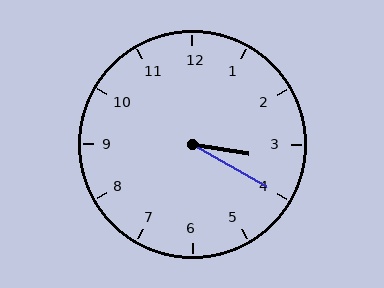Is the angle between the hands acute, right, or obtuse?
It is acute.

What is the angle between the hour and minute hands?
Approximately 20 degrees.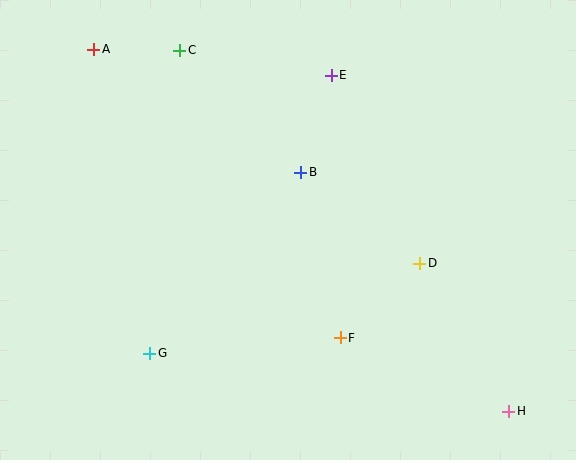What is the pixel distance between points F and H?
The distance between F and H is 184 pixels.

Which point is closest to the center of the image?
Point B at (301, 172) is closest to the center.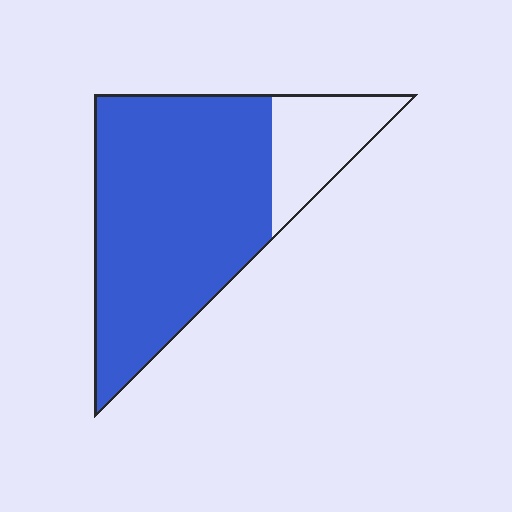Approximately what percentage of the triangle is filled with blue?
Approximately 80%.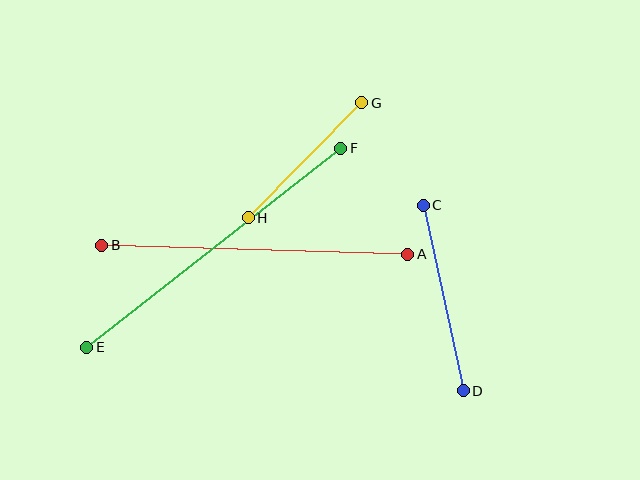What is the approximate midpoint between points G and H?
The midpoint is at approximately (305, 160) pixels.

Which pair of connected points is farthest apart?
Points E and F are farthest apart.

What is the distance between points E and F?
The distance is approximately 322 pixels.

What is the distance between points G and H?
The distance is approximately 162 pixels.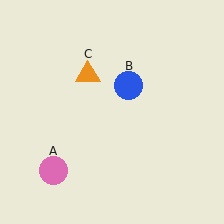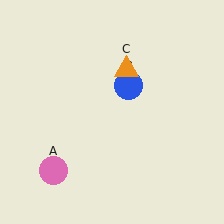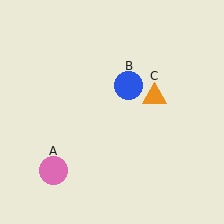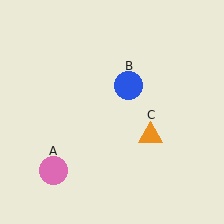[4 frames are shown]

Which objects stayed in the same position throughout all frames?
Pink circle (object A) and blue circle (object B) remained stationary.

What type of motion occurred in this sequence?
The orange triangle (object C) rotated clockwise around the center of the scene.